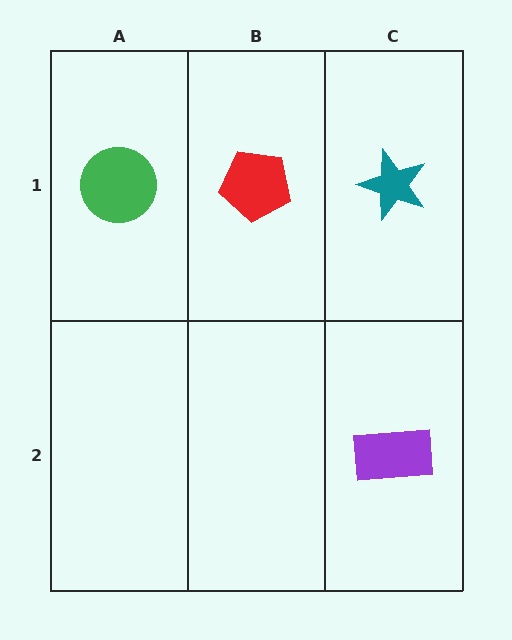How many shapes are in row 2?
1 shape.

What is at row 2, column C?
A purple rectangle.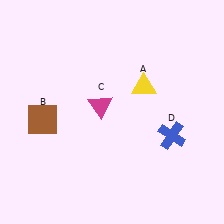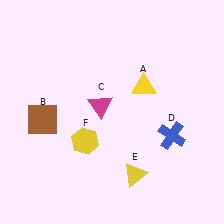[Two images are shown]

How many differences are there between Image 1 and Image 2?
There are 2 differences between the two images.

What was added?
A yellow triangle (E), a yellow hexagon (F) were added in Image 2.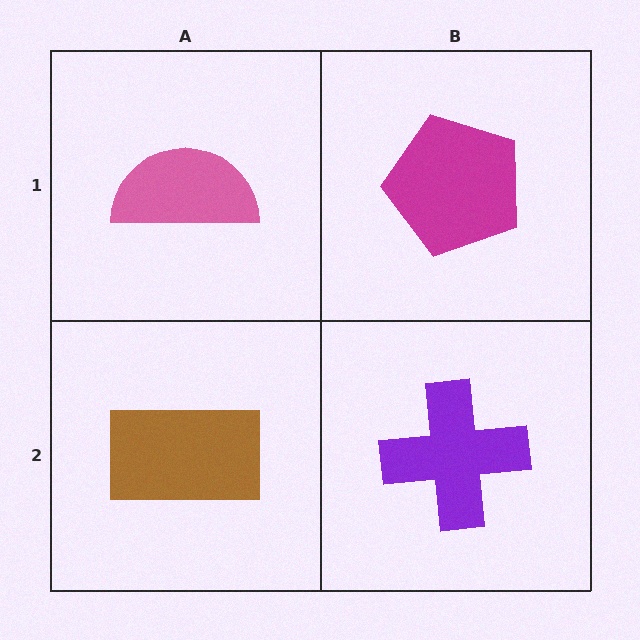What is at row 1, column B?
A magenta pentagon.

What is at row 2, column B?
A purple cross.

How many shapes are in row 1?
2 shapes.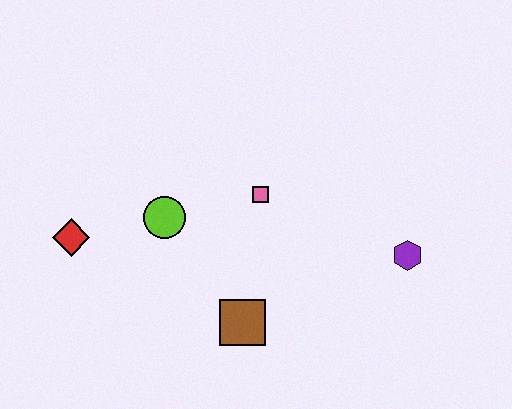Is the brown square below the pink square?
Yes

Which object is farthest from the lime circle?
The purple hexagon is farthest from the lime circle.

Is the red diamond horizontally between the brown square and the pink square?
No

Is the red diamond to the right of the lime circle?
No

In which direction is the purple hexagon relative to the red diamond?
The purple hexagon is to the right of the red diamond.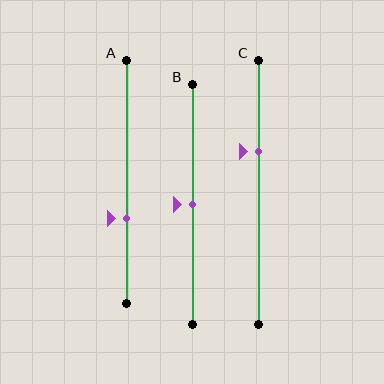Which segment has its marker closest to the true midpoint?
Segment B has its marker closest to the true midpoint.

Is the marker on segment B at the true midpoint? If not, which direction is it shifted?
Yes, the marker on segment B is at the true midpoint.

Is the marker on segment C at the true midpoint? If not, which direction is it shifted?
No, the marker on segment C is shifted upward by about 15% of the segment length.